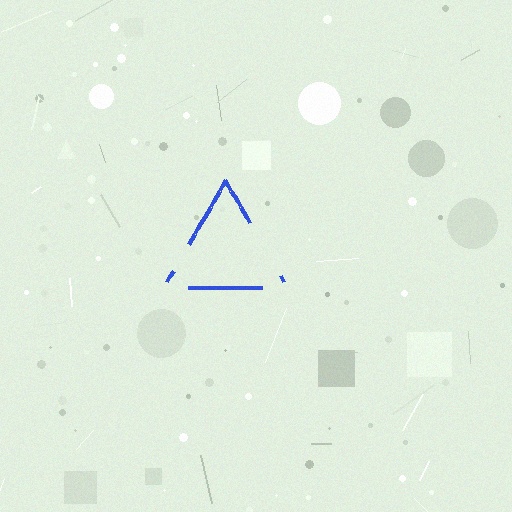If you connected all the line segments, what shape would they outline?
They would outline a triangle.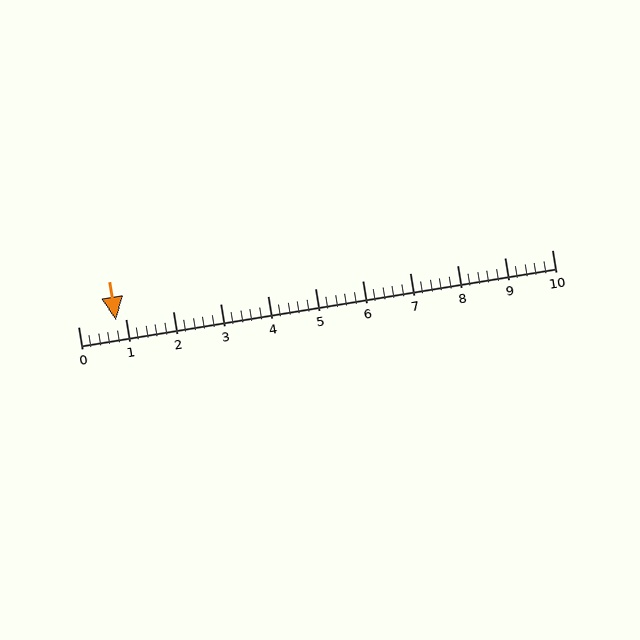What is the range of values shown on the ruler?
The ruler shows values from 0 to 10.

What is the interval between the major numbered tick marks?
The major tick marks are spaced 1 units apart.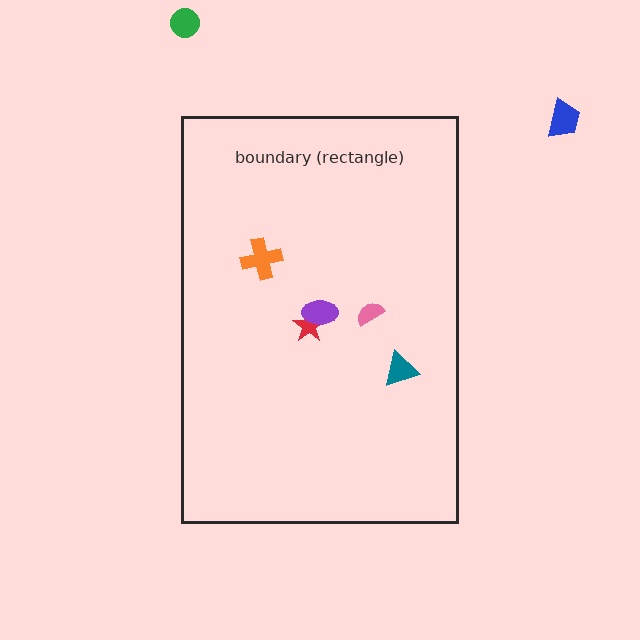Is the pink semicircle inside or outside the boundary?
Inside.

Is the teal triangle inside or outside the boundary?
Inside.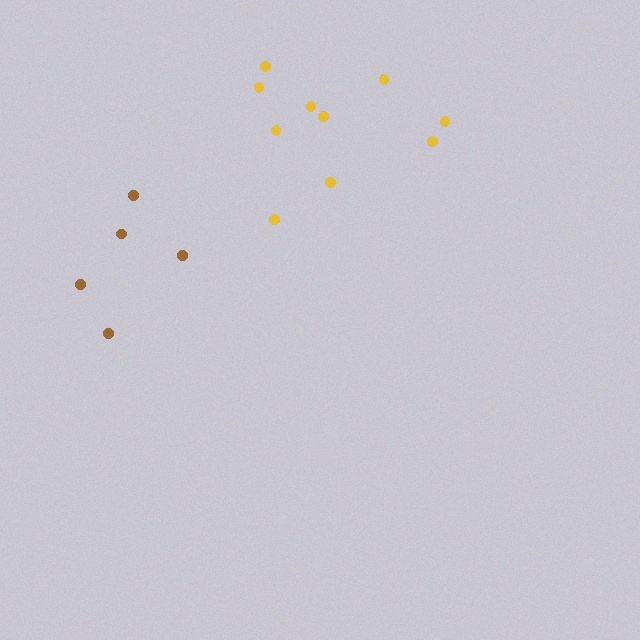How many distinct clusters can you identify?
There are 2 distinct clusters.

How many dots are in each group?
Group 1: 5 dots, Group 2: 10 dots (15 total).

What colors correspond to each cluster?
The clusters are colored: brown, yellow.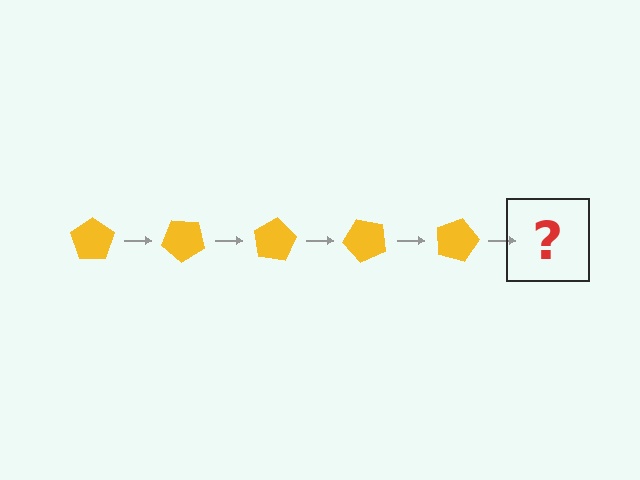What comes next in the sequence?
The next element should be a yellow pentagon rotated 200 degrees.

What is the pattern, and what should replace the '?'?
The pattern is that the pentagon rotates 40 degrees each step. The '?' should be a yellow pentagon rotated 200 degrees.